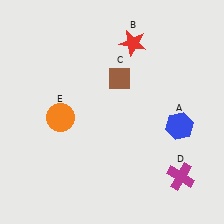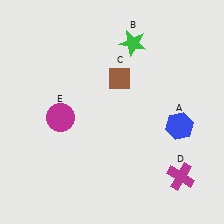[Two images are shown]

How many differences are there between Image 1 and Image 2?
There are 2 differences between the two images.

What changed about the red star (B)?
In Image 1, B is red. In Image 2, it changed to green.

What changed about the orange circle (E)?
In Image 1, E is orange. In Image 2, it changed to magenta.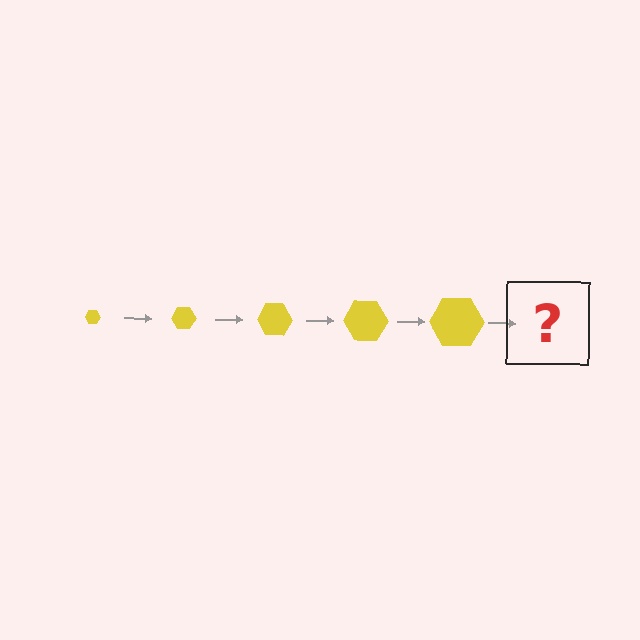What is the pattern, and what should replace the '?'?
The pattern is that the hexagon gets progressively larger each step. The '?' should be a yellow hexagon, larger than the previous one.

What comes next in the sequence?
The next element should be a yellow hexagon, larger than the previous one.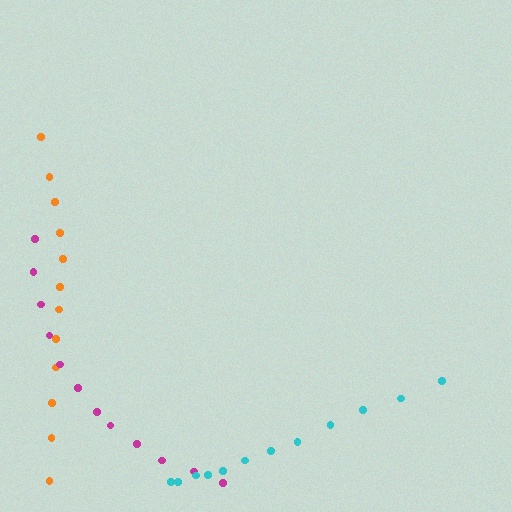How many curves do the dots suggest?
There are 3 distinct paths.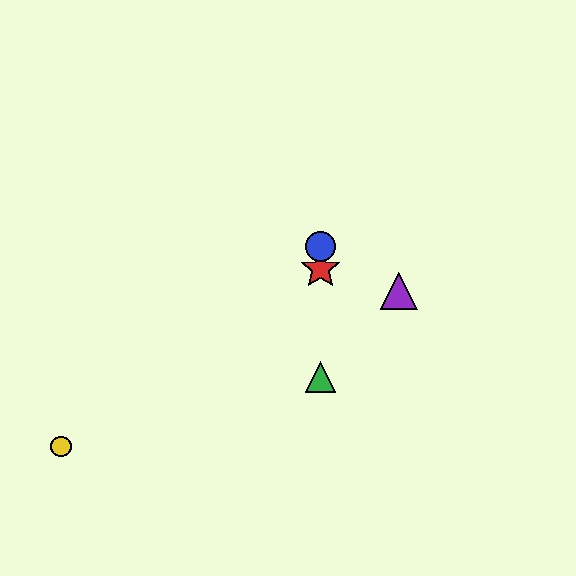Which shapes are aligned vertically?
The red star, the blue circle, the green triangle are aligned vertically.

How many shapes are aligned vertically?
3 shapes (the red star, the blue circle, the green triangle) are aligned vertically.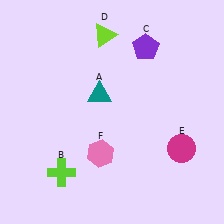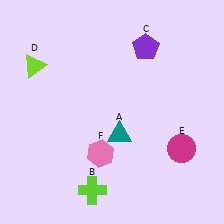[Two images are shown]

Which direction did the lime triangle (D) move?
The lime triangle (D) moved left.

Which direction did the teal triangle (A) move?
The teal triangle (A) moved down.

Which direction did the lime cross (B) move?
The lime cross (B) moved right.